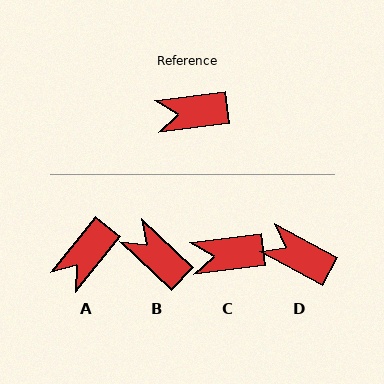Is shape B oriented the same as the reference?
No, it is off by about 51 degrees.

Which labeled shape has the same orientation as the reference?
C.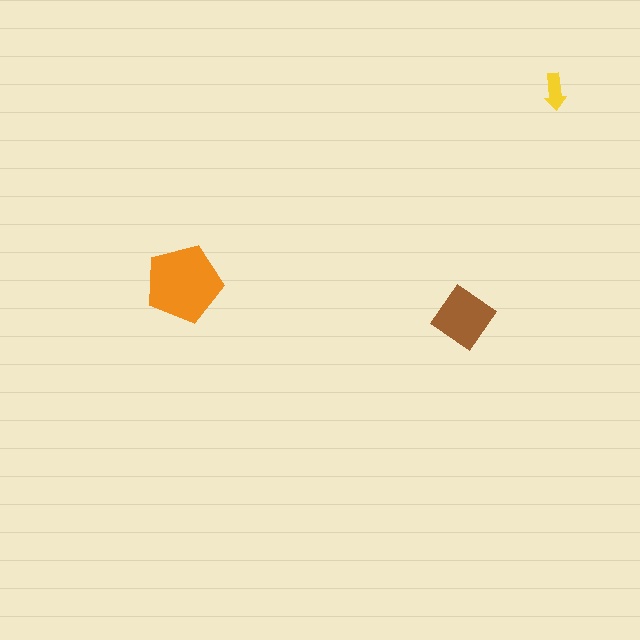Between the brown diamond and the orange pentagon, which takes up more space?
The orange pentagon.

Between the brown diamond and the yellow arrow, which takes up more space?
The brown diamond.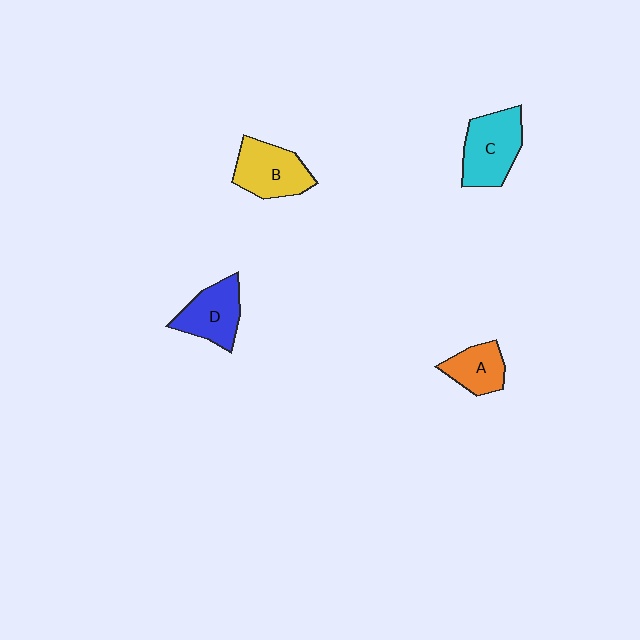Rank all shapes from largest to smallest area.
From largest to smallest: C (cyan), B (yellow), D (blue), A (orange).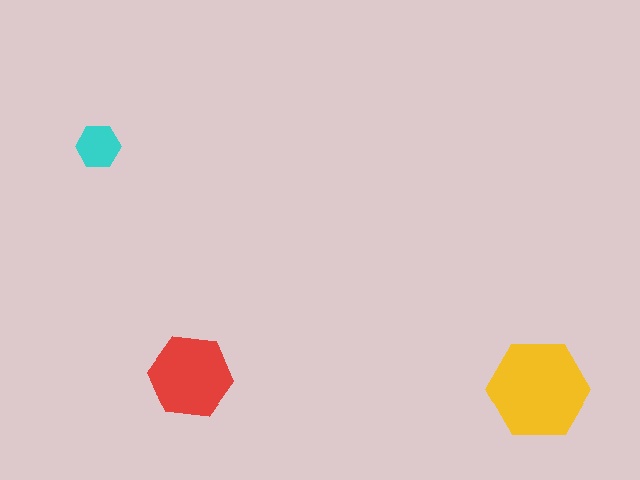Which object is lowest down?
The yellow hexagon is bottommost.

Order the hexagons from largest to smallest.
the yellow one, the red one, the cyan one.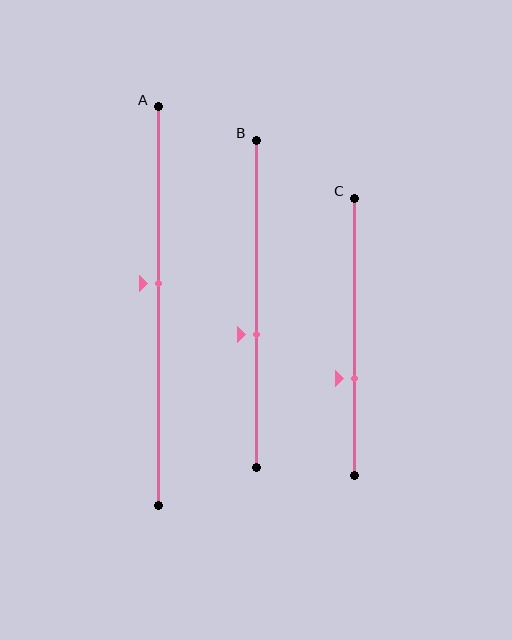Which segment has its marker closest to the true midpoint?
Segment A has its marker closest to the true midpoint.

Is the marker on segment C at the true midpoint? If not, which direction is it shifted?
No, the marker on segment C is shifted downward by about 15% of the segment length.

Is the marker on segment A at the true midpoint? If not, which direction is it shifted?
No, the marker on segment A is shifted upward by about 6% of the segment length.